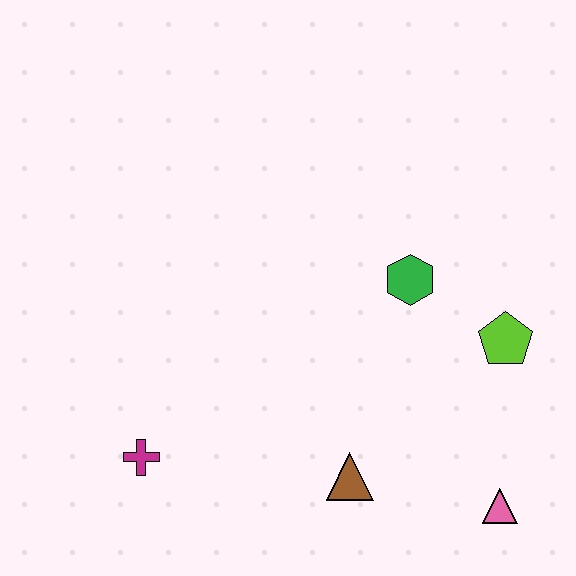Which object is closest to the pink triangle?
The brown triangle is closest to the pink triangle.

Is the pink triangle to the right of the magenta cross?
Yes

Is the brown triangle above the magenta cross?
No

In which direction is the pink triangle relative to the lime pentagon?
The pink triangle is below the lime pentagon.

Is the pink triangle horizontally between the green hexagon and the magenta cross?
No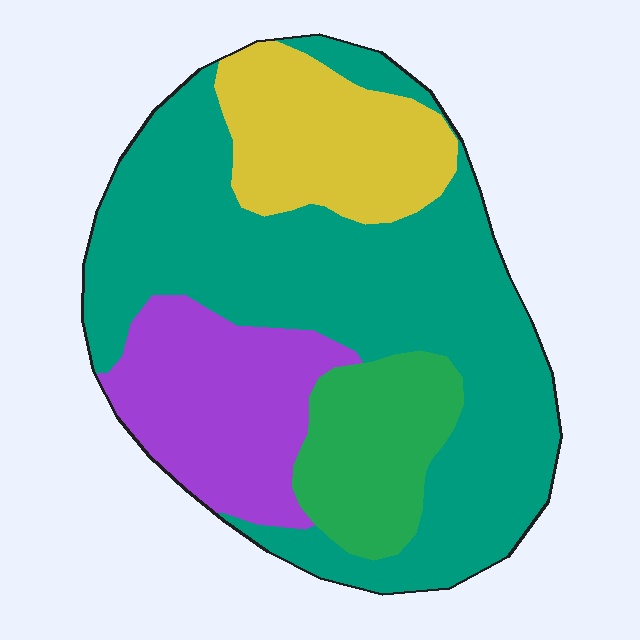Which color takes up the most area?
Teal, at roughly 55%.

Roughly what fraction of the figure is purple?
Purple takes up about one sixth (1/6) of the figure.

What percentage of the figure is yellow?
Yellow takes up about one sixth (1/6) of the figure.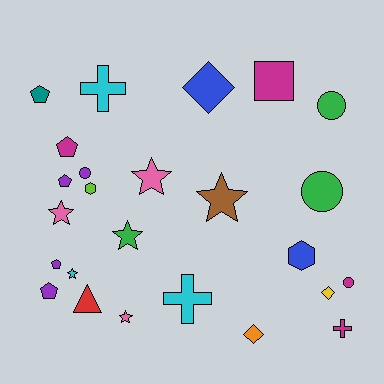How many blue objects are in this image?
There are 2 blue objects.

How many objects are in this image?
There are 25 objects.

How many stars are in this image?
There are 6 stars.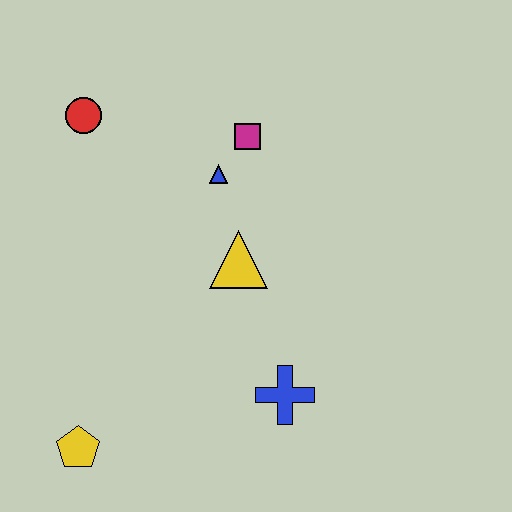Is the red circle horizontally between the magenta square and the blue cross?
No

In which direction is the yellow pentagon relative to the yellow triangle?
The yellow pentagon is below the yellow triangle.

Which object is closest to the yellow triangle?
The blue triangle is closest to the yellow triangle.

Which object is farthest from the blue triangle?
The yellow pentagon is farthest from the blue triangle.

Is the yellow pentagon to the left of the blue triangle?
Yes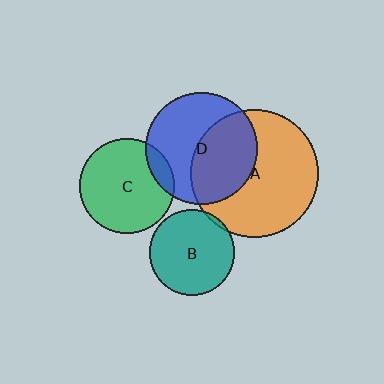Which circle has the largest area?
Circle A (orange).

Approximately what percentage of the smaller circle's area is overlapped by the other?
Approximately 45%.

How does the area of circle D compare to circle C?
Approximately 1.4 times.